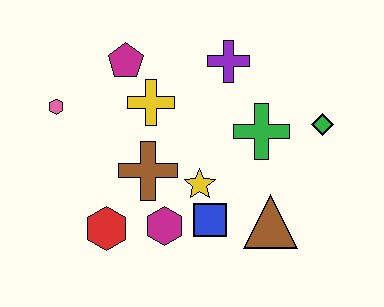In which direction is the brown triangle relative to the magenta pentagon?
The brown triangle is below the magenta pentagon.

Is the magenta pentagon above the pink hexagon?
Yes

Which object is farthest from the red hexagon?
The green diamond is farthest from the red hexagon.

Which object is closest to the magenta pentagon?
The yellow cross is closest to the magenta pentagon.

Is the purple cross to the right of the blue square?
Yes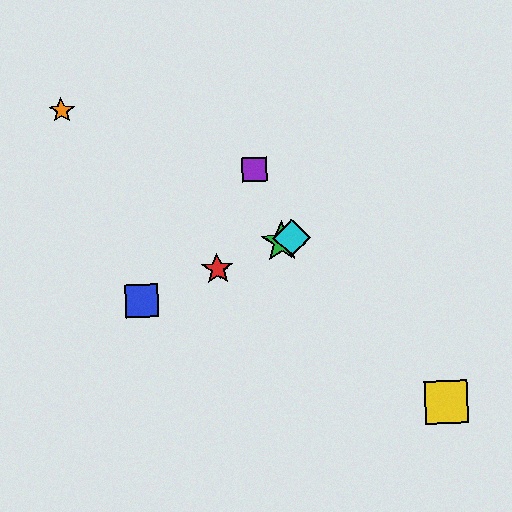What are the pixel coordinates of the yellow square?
The yellow square is at (446, 402).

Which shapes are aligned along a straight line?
The red star, the blue square, the green star, the cyan diamond are aligned along a straight line.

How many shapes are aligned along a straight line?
4 shapes (the red star, the blue square, the green star, the cyan diamond) are aligned along a straight line.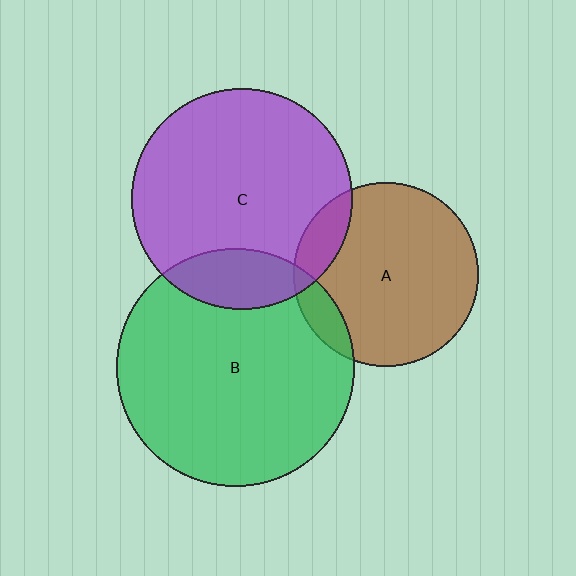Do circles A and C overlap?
Yes.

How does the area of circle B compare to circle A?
Approximately 1.7 times.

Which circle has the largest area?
Circle B (green).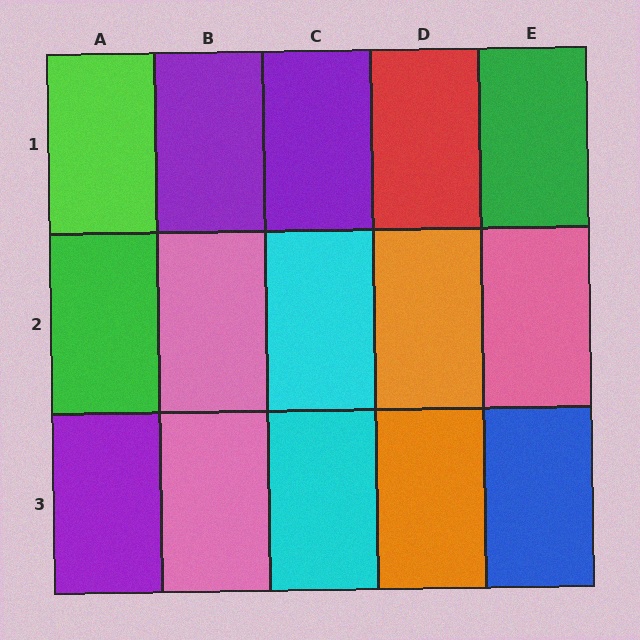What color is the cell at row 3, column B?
Pink.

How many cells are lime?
1 cell is lime.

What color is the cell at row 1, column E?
Green.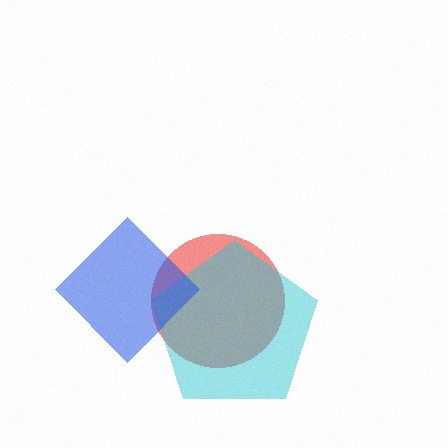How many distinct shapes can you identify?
There are 3 distinct shapes: a red circle, a cyan pentagon, a blue diamond.